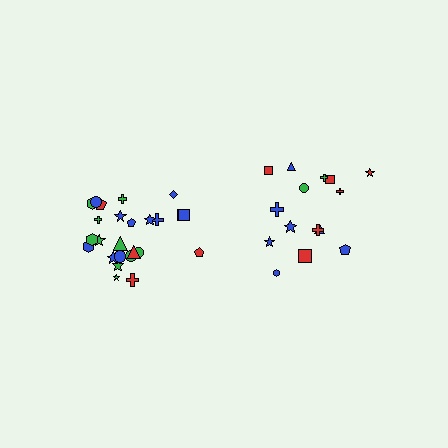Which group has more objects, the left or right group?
The left group.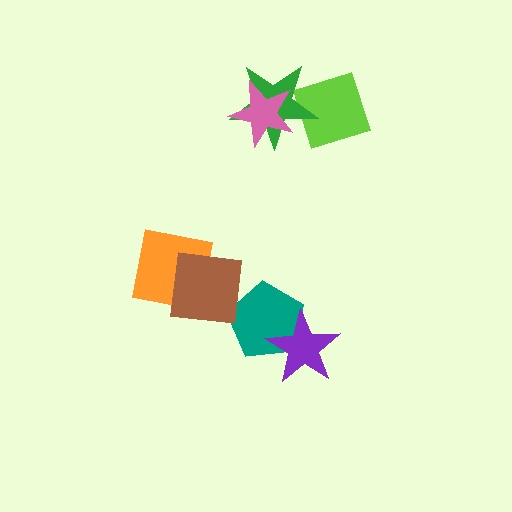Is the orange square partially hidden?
Yes, it is partially covered by another shape.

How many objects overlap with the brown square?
1 object overlaps with the brown square.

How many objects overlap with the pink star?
1 object overlaps with the pink star.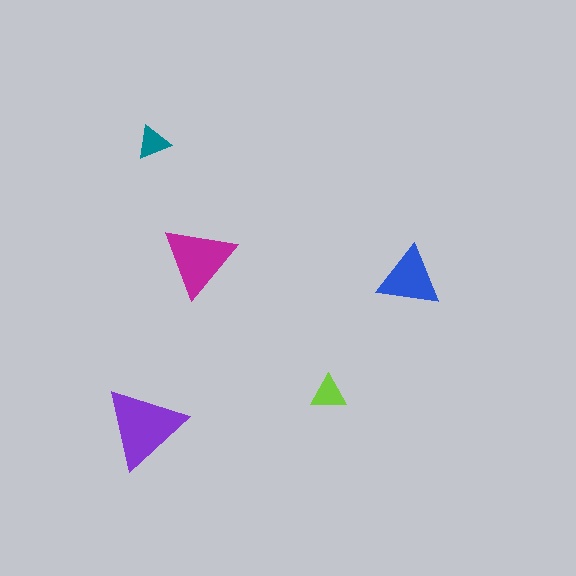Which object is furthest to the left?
The purple triangle is leftmost.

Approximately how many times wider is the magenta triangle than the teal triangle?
About 2 times wider.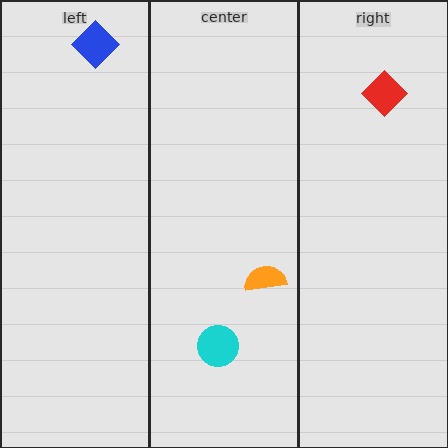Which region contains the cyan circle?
The center region.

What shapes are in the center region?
The cyan circle, the orange semicircle.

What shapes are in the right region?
The red diamond.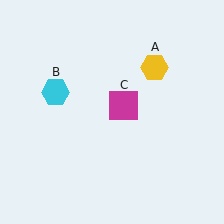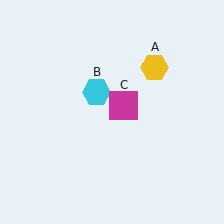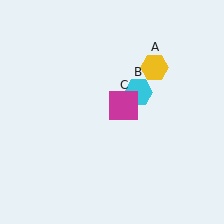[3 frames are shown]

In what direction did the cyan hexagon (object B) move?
The cyan hexagon (object B) moved right.